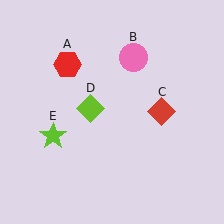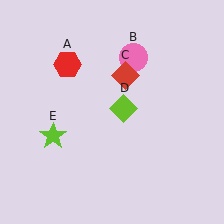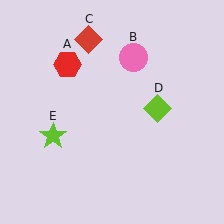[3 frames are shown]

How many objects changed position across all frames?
2 objects changed position: red diamond (object C), lime diamond (object D).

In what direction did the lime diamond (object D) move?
The lime diamond (object D) moved right.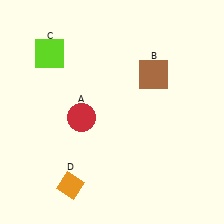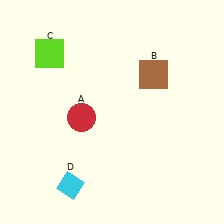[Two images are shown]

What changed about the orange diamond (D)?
In Image 1, D is orange. In Image 2, it changed to cyan.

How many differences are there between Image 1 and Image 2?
There is 1 difference between the two images.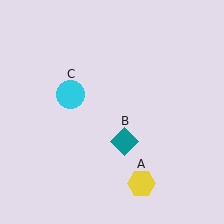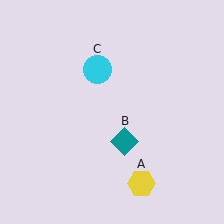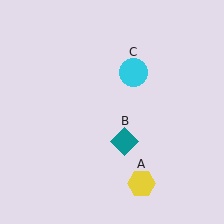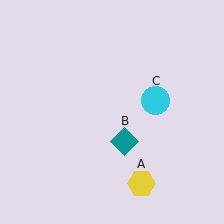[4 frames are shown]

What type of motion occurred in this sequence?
The cyan circle (object C) rotated clockwise around the center of the scene.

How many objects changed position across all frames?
1 object changed position: cyan circle (object C).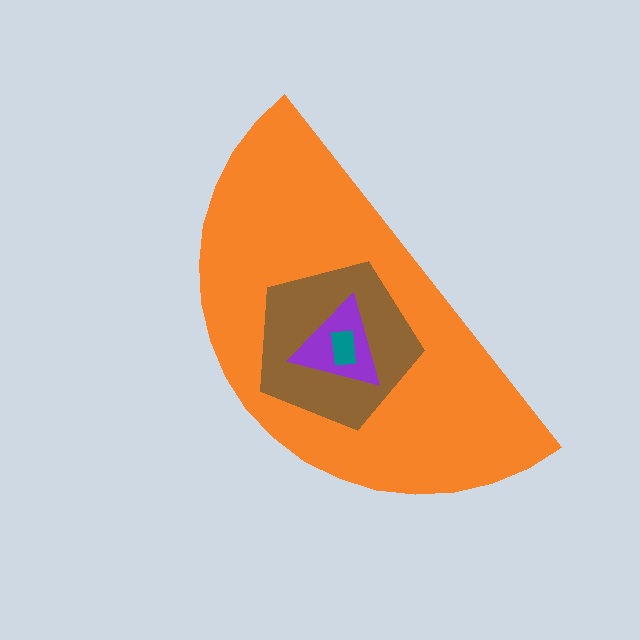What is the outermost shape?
The orange semicircle.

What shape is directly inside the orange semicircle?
The brown pentagon.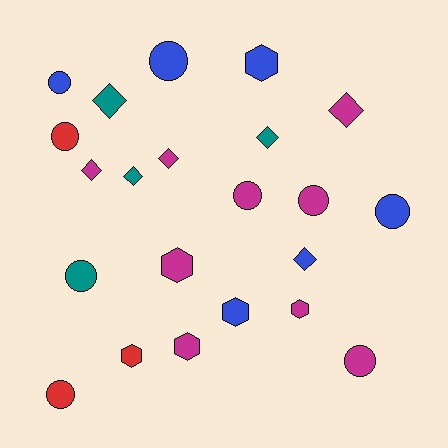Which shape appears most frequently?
Circle, with 9 objects.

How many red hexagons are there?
There is 1 red hexagon.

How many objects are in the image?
There are 22 objects.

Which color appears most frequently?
Magenta, with 9 objects.